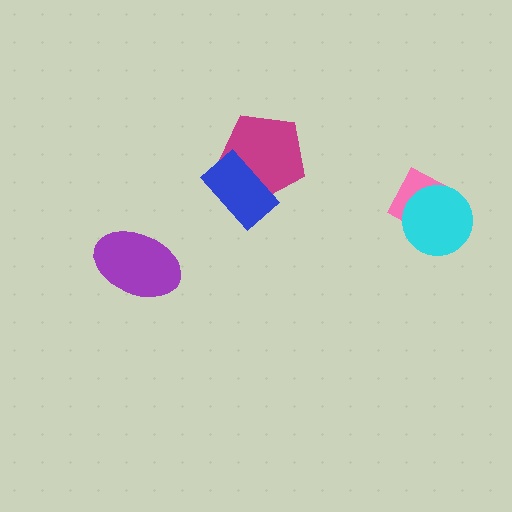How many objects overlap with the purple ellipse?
0 objects overlap with the purple ellipse.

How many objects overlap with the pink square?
1 object overlaps with the pink square.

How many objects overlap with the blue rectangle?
1 object overlaps with the blue rectangle.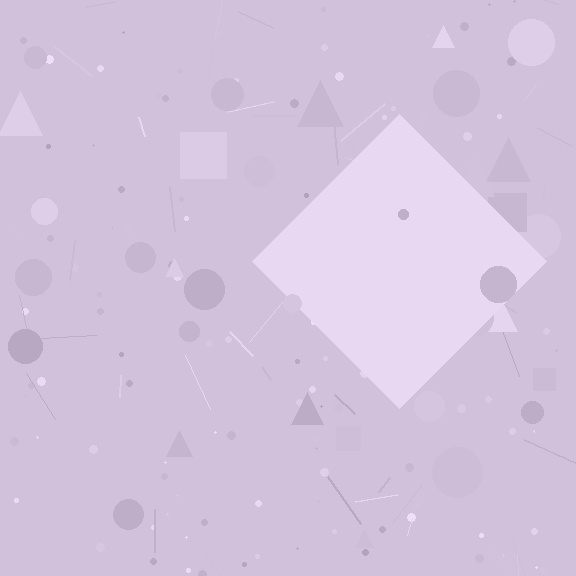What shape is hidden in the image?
A diamond is hidden in the image.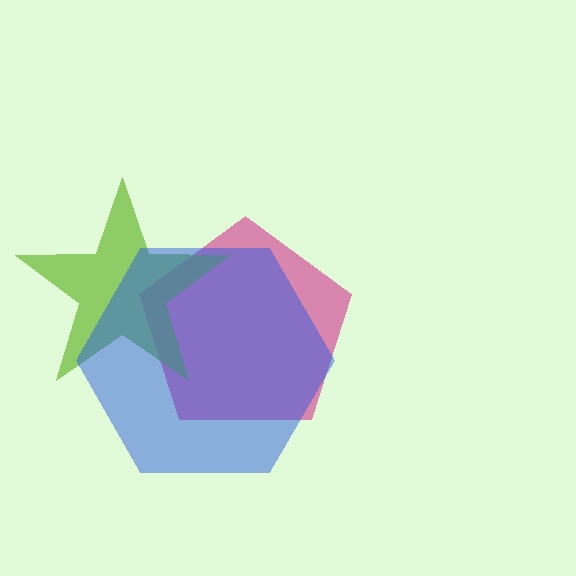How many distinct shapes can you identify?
There are 3 distinct shapes: a magenta pentagon, a lime star, a blue hexagon.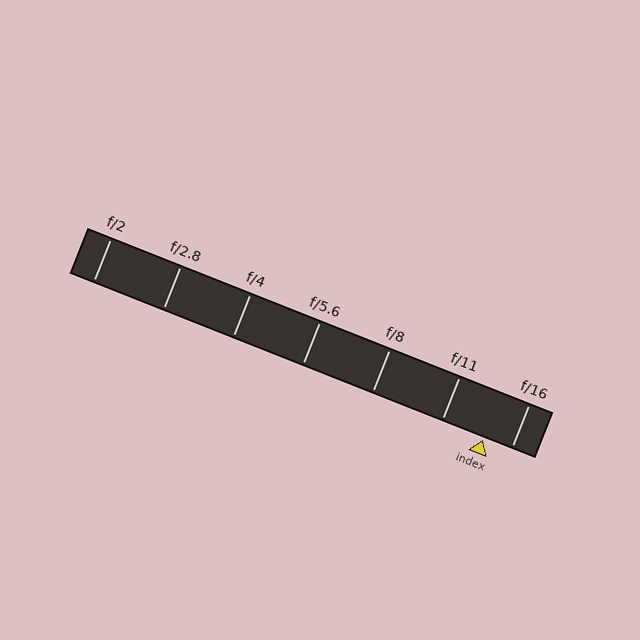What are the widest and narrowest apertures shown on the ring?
The widest aperture shown is f/2 and the narrowest is f/16.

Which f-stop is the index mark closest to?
The index mark is closest to f/16.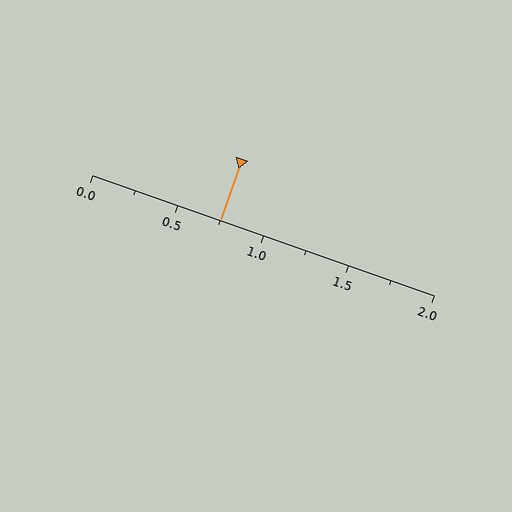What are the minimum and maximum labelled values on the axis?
The axis runs from 0.0 to 2.0.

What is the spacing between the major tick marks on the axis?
The major ticks are spaced 0.5 apart.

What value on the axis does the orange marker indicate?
The marker indicates approximately 0.75.